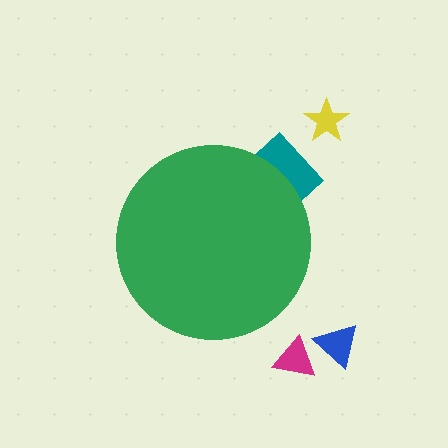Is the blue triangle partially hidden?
No, the blue triangle is fully visible.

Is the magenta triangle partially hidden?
No, the magenta triangle is fully visible.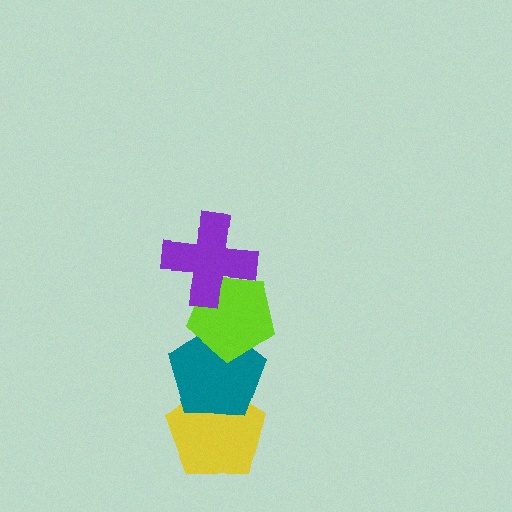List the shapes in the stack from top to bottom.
From top to bottom: the purple cross, the lime pentagon, the teal pentagon, the yellow pentagon.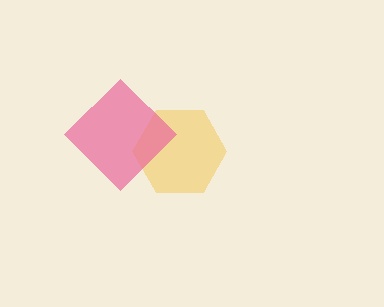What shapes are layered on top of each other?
The layered shapes are: a yellow hexagon, a pink diamond.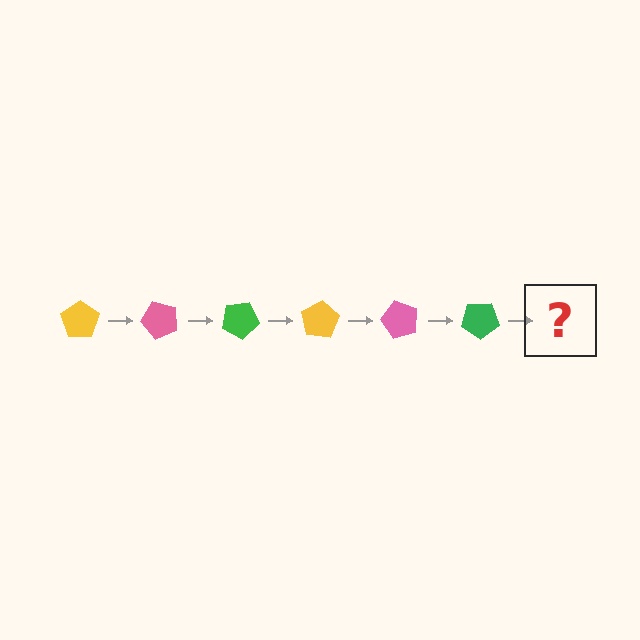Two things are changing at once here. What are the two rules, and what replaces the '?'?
The two rules are that it rotates 50 degrees each step and the color cycles through yellow, pink, and green. The '?' should be a yellow pentagon, rotated 300 degrees from the start.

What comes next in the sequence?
The next element should be a yellow pentagon, rotated 300 degrees from the start.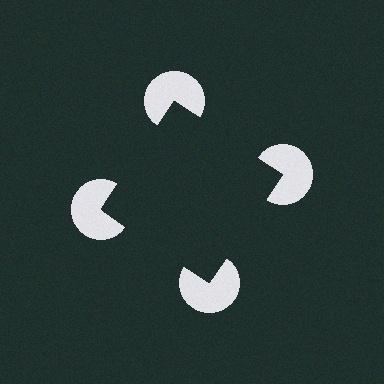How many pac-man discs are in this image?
There are 4 — one at each vertex of the illusory square.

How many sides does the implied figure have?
4 sides.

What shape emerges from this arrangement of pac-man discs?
An illusory square — its edges are inferred from the aligned wedge cuts in the pac-man discs, not physically drawn.